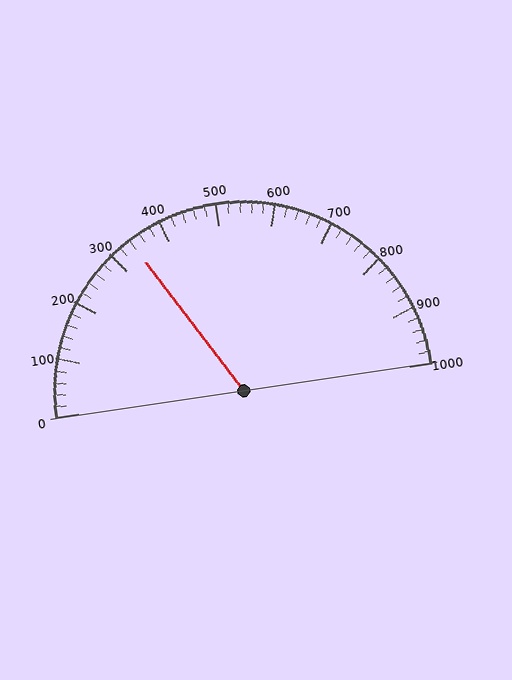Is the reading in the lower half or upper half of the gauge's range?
The reading is in the lower half of the range (0 to 1000).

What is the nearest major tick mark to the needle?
The nearest major tick mark is 300.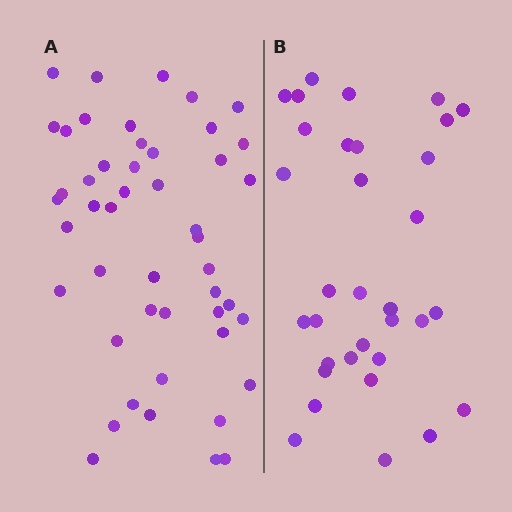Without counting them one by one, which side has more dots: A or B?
Region A (the left region) has more dots.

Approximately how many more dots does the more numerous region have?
Region A has approximately 15 more dots than region B.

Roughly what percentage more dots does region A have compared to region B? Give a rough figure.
About 45% more.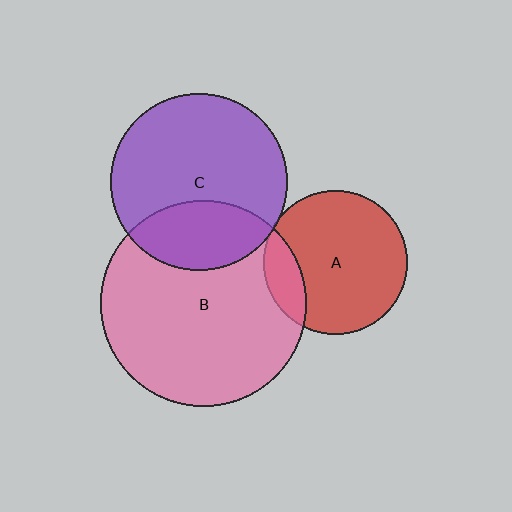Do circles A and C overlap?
Yes.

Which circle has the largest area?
Circle B (pink).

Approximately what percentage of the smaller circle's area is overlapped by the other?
Approximately 5%.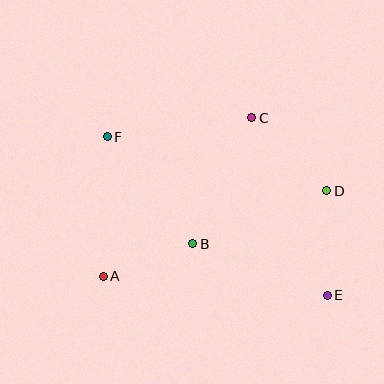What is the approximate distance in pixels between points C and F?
The distance between C and F is approximately 146 pixels.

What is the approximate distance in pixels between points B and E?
The distance between B and E is approximately 144 pixels.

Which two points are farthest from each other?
Points E and F are farthest from each other.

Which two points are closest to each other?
Points A and B are closest to each other.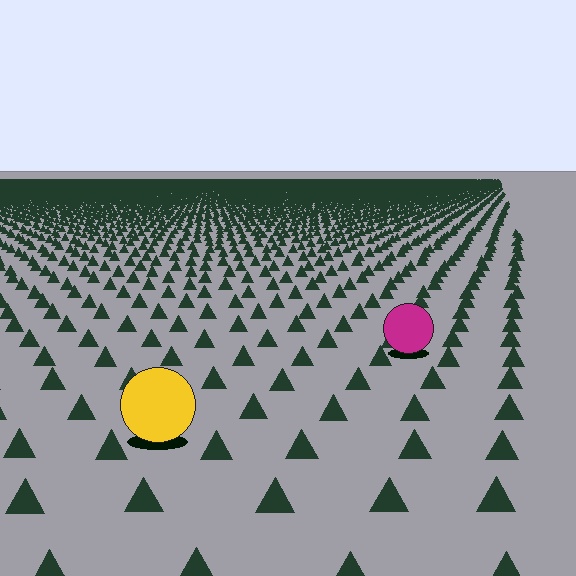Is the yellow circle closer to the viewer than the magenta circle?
Yes. The yellow circle is closer — you can tell from the texture gradient: the ground texture is coarser near it.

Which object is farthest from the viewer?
The magenta circle is farthest from the viewer. It appears smaller and the ground texture around it is denser.